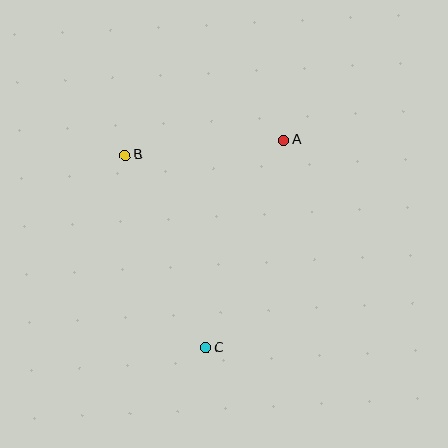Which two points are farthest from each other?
Points A and C are farthest from each other.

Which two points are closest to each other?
Points A and B are closest to each other.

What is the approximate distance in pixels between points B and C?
The distance between B and C is approximately 209 pixels.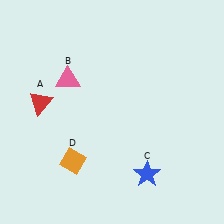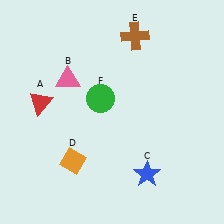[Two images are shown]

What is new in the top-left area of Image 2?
A green circle (F) was added in the top-left area of Image 2.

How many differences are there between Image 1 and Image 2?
There are 2 differences between the two images.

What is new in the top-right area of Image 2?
A brown cross (E) was added in the top-right area of Image 2.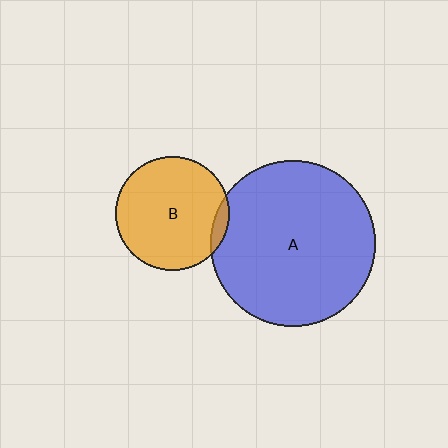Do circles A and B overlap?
Yes.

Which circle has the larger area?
Circle A (blue).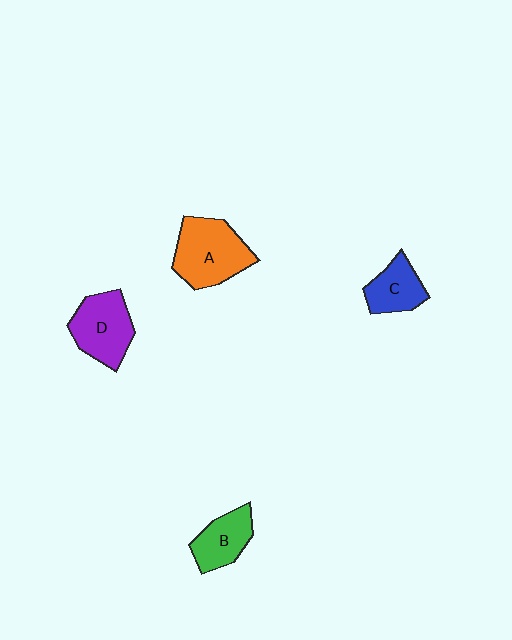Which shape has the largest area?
Shape A (orange).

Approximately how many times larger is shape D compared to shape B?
Approximately 1.3 times.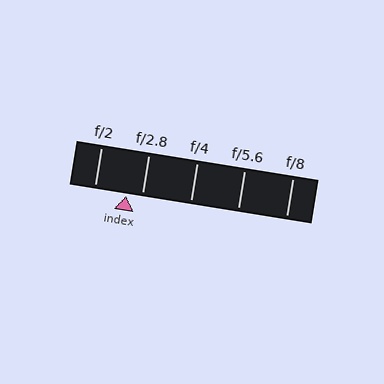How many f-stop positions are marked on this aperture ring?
There are 5 f-stop positions marked.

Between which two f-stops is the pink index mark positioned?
The index mark is between f/2 and f/2.8.